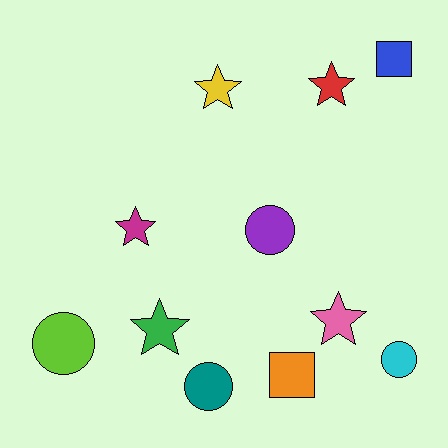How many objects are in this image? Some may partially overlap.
There are 11 objects.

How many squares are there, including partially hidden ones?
There are 2 squares.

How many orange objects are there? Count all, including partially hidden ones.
There is 1 orange object.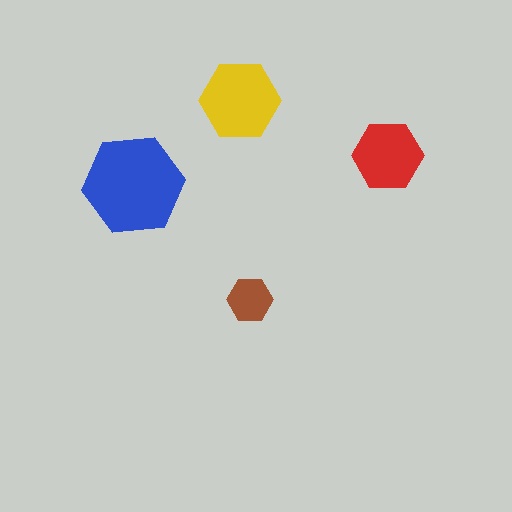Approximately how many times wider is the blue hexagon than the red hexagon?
About 1.5 times wider.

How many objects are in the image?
There are 4 objects in the image.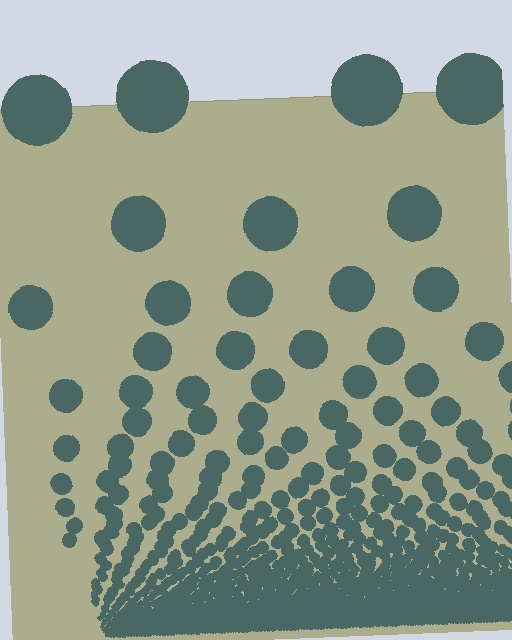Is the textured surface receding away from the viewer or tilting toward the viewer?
The surface appears to tilt toward the viewer. Texture elements get larger and sparser toward the top.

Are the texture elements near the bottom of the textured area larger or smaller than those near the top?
Smaller. The gradient is inverted — elements near the bottom are smaller and denser.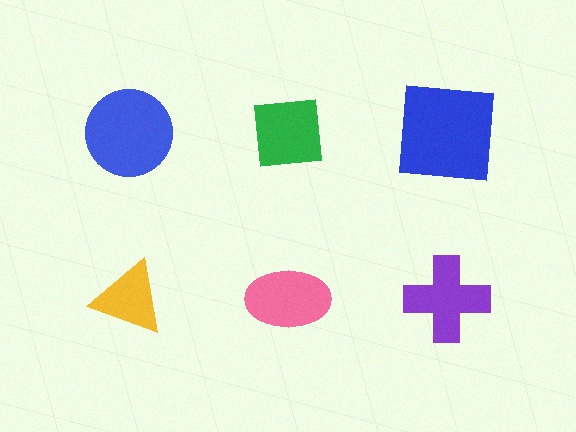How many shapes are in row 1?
3 shapes.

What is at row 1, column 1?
A blue circle.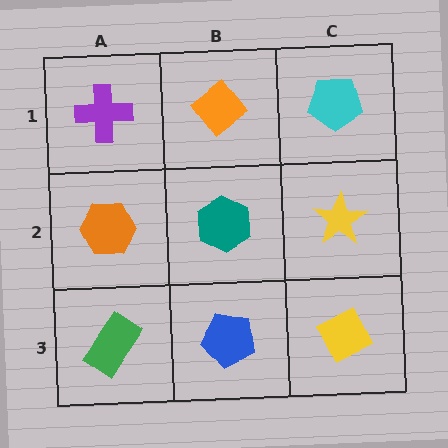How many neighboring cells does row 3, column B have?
3.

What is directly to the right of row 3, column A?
A blue pentagon.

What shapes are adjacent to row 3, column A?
An orange hexagon (row 2, column A), a blue pentagon (row 3, column B).